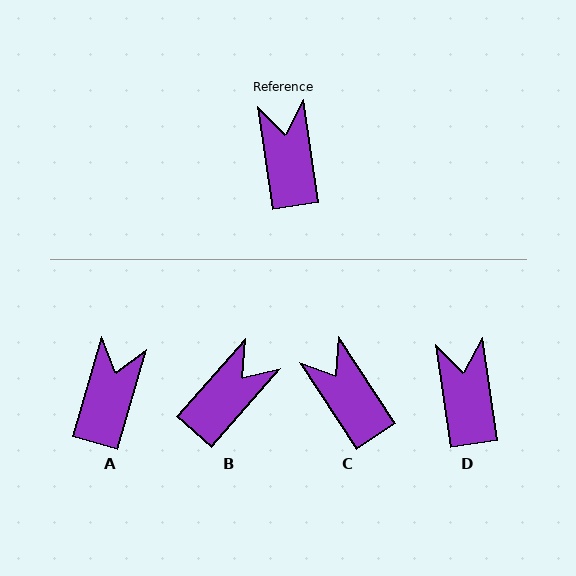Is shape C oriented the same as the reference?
No, it is off by about 25 degrees.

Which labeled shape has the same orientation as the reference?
D.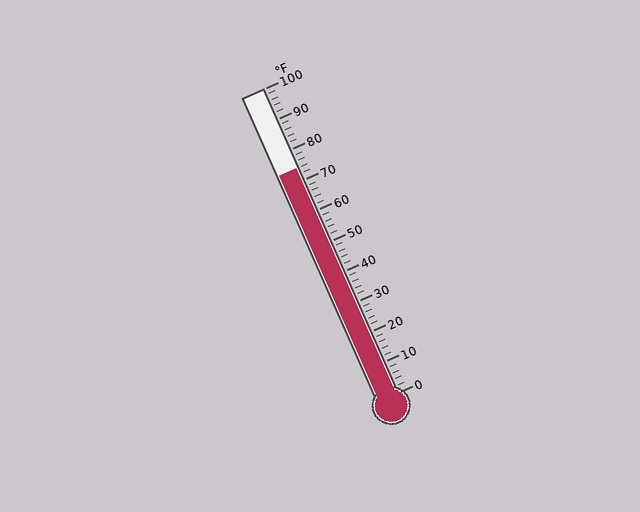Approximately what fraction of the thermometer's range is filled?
The thermometer is filled to approximately 75% of its range.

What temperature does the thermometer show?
The thermometer shows approximately 74°F.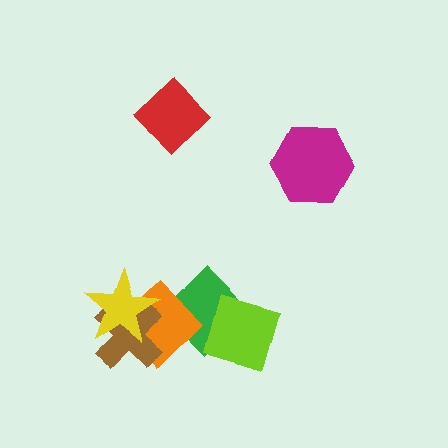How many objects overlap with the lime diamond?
1 object overlaps with the lime diamond.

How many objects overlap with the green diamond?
2 objects overlap with the green diamond.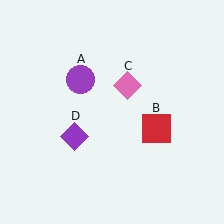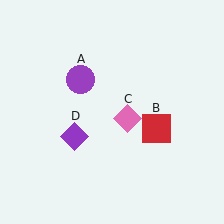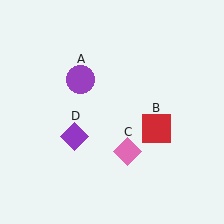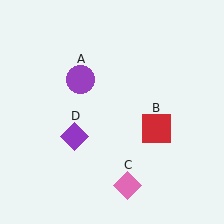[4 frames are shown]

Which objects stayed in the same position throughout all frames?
Purple circle (object A) and red square (object B) and purple diamond (object D) remained stationary.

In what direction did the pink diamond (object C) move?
The pink diamond (object C) moved down.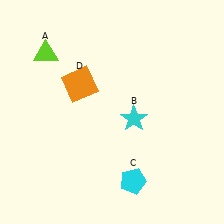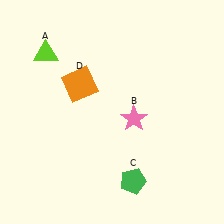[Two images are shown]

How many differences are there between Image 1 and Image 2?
There are 2 differences between the two images.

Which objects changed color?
B changed from cyan to pink. C changed from cyan to green.